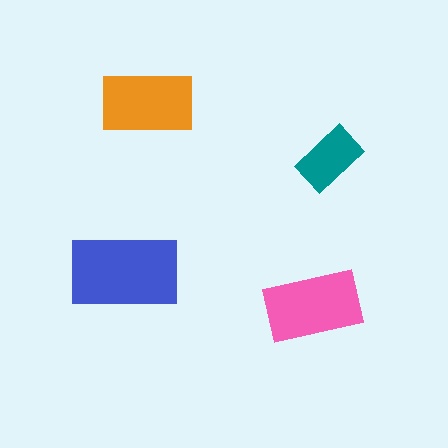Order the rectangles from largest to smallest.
the blue one, the pink one, the orange one, the teal one.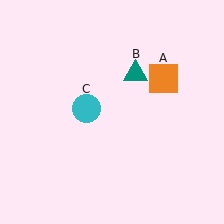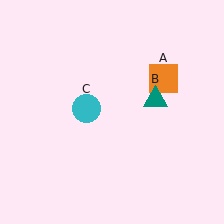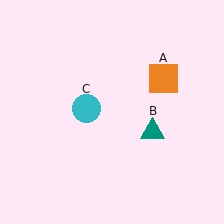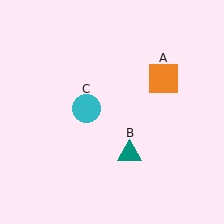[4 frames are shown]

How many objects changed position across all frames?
1 object changed position: teal triangle (object B).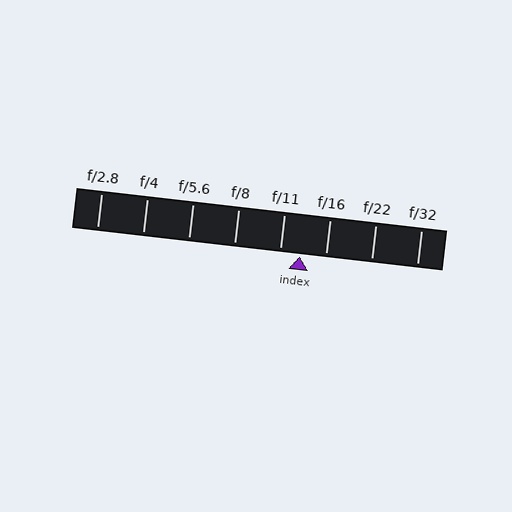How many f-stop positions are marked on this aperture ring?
There are 8 f-stop positions marked.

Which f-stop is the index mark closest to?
The index mark is closest to f/11.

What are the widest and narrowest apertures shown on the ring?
The widest aperture shown is f/2.8 and the narrowest is f/32.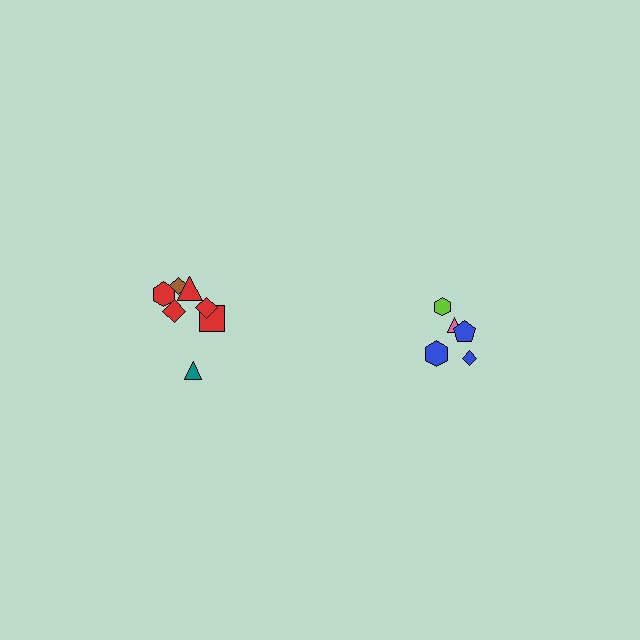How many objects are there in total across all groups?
There are 12 objects.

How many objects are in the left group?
There are 7 objects.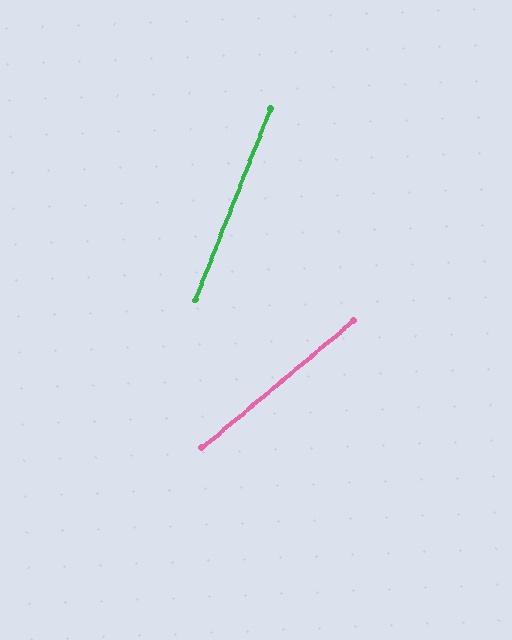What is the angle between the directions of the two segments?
Approximately 28 degrees.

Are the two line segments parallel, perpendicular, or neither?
Neither parallel nor perpendicular — they differ by about 28°.